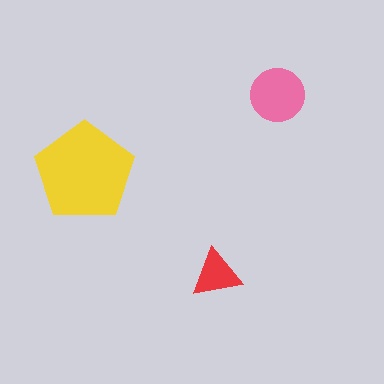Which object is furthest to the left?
The yellow pentagon is leftmost.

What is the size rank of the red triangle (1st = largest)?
3rd.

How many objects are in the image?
There are 3 objects in the image.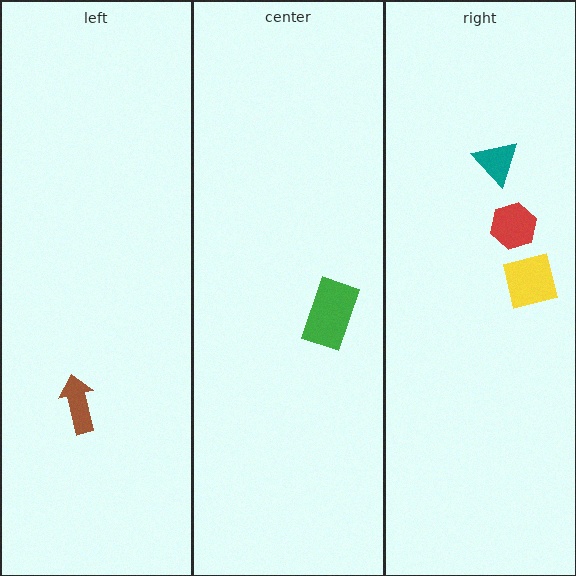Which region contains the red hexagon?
The right region.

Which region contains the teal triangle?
The right region.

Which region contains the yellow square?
The right region.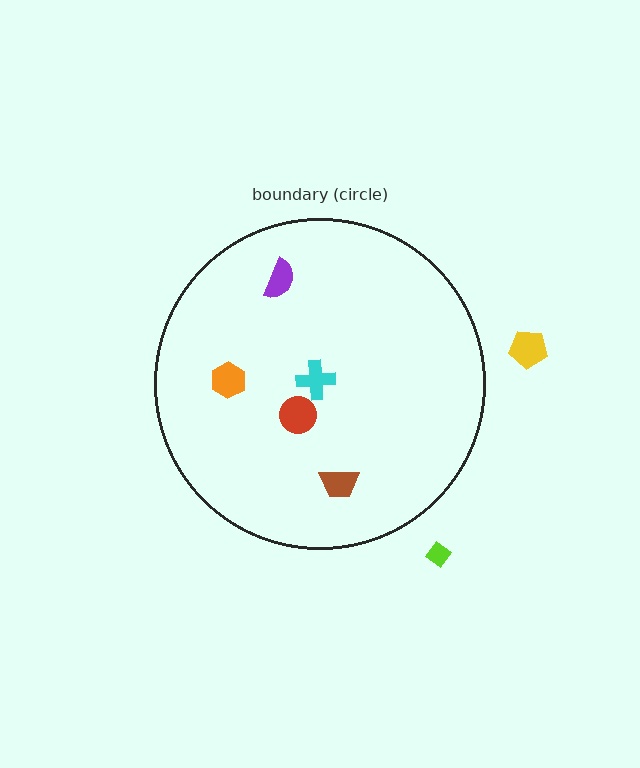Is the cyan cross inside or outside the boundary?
Inside.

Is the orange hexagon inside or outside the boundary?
Inside.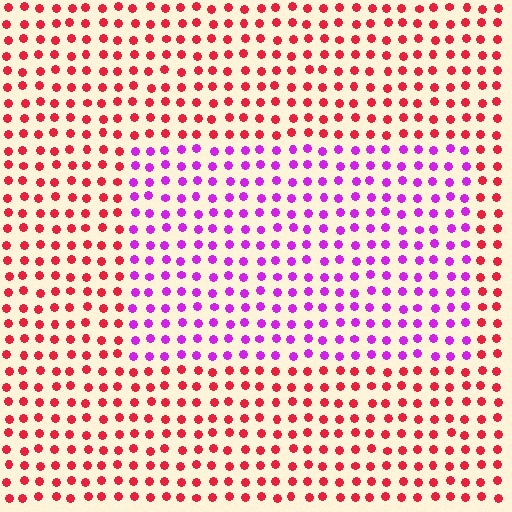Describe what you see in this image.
The image is filled with small red elements in a uniform arrangement. A rectangle-shaped region is visible where the elements are tinted to a slightly different hue, forming a subtle color boundary.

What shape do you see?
I see a rectangle.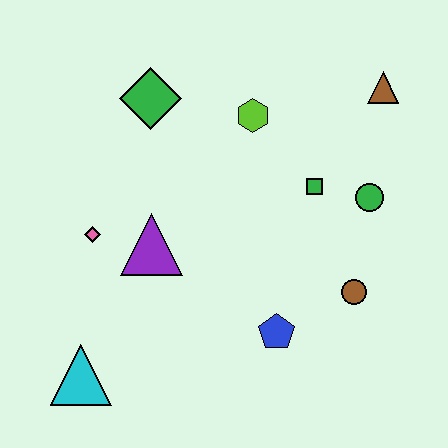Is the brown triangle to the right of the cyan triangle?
Yes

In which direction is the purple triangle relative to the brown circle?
The purple triangle is to the left of the brown circle.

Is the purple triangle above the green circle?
No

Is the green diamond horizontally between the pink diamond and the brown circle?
Yes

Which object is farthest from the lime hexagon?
The cyan triangle is farthest from the lime hexagon.